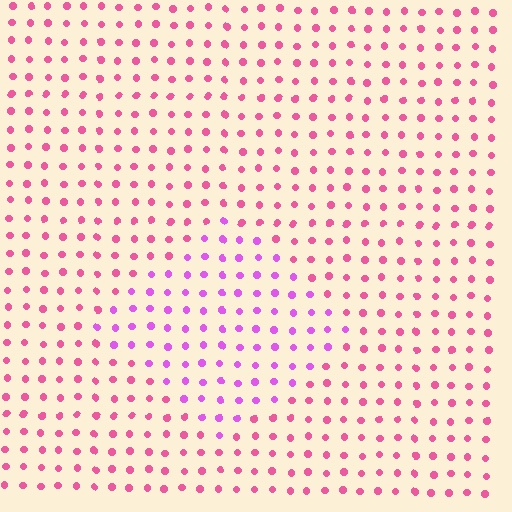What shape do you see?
I see a diamond.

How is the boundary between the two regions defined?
The boundary is defined purely by a slight shift in hue (about 37 degrees). Spacing, size, and orientation are identical on both sides.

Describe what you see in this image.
The image is filled with small pink elements in a uniform arrangement. A diamond-shaped region is visible where the elements are tinted to a slightly different hue, forming a subtle color boundary.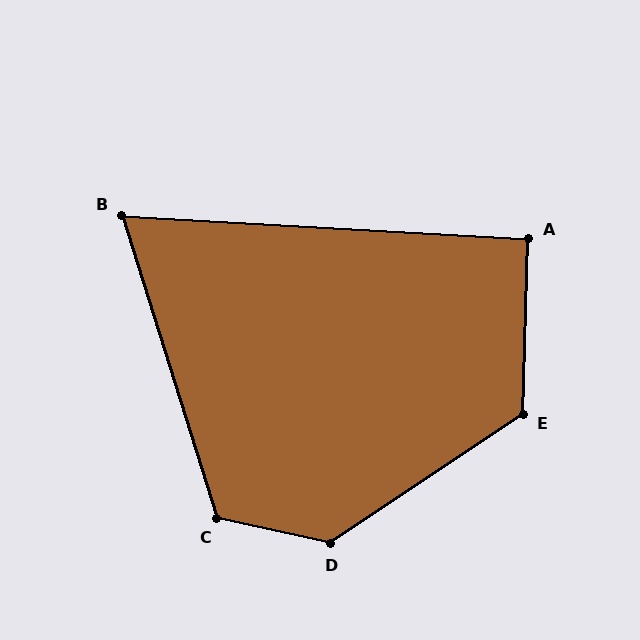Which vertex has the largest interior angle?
D, at approximately 134 degrees.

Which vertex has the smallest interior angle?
B, at approximately 69 degrees.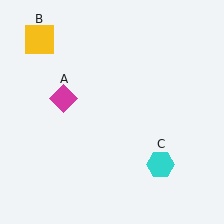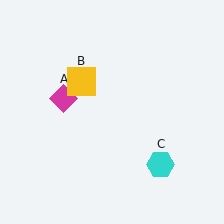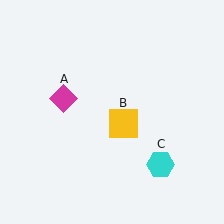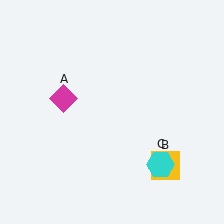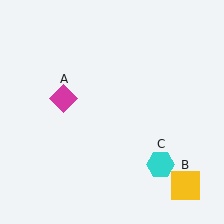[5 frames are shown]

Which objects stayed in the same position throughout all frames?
Magenta diamond (object A) and cyan hexagon (object C) remained stationary.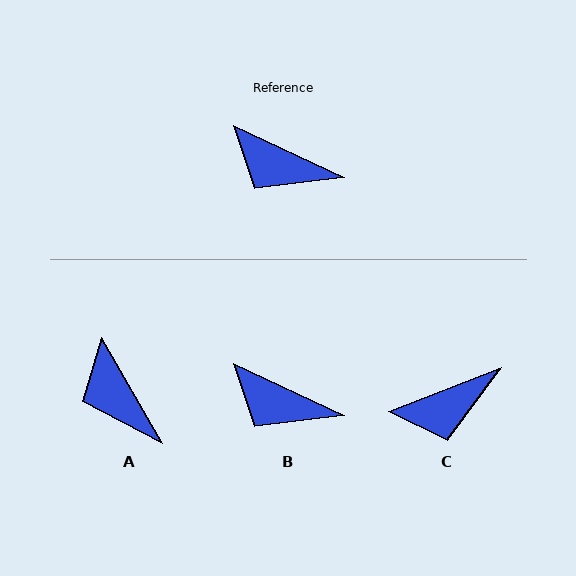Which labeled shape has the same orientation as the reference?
B.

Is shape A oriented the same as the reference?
No, it is off by about 34 degrees.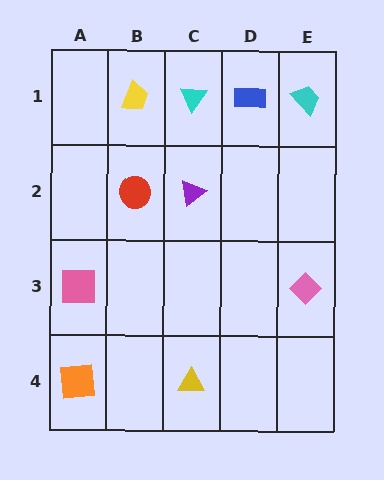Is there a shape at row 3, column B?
No, that cell is empty.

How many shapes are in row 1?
4 shapes.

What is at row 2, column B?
A red circle.